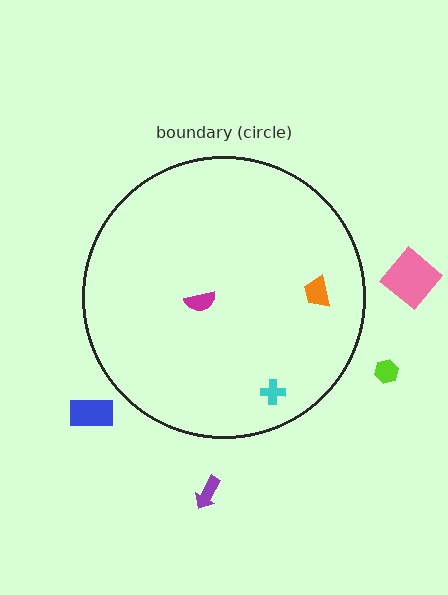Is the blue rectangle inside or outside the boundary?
Outside.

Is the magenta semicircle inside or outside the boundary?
Inside.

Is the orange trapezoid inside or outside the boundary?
Inside.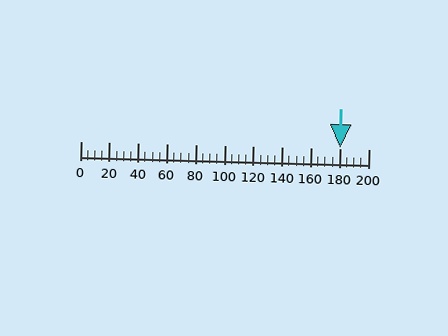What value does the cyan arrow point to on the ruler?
The cyan arrow points to approximately 180.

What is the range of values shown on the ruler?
The ruler shows values from 0 to 200.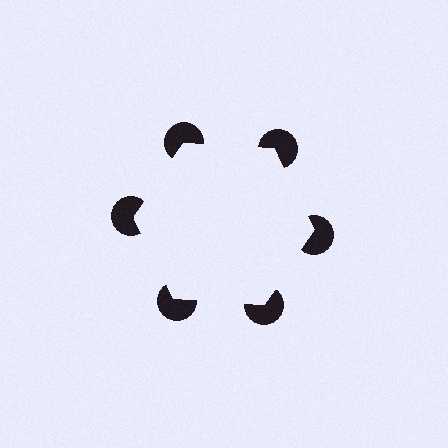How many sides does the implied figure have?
6 sides.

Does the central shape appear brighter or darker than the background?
It typically appears slightly brighter than the background, even though no actual brightness change is drawn.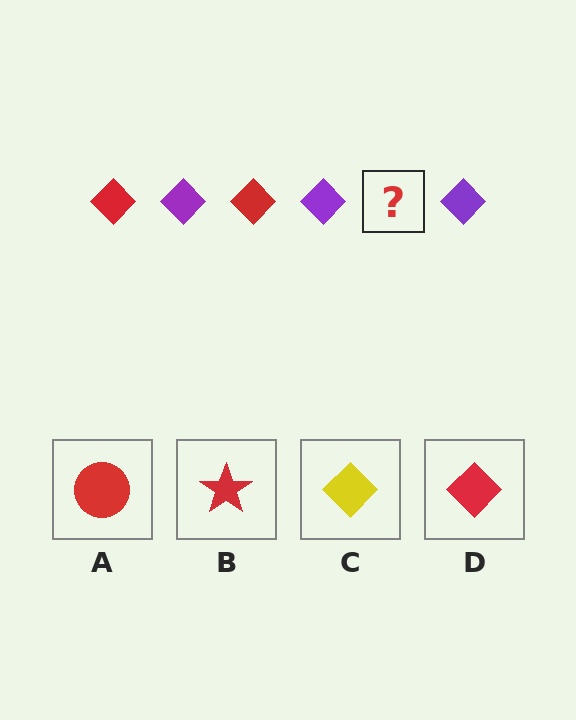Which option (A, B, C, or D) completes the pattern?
D.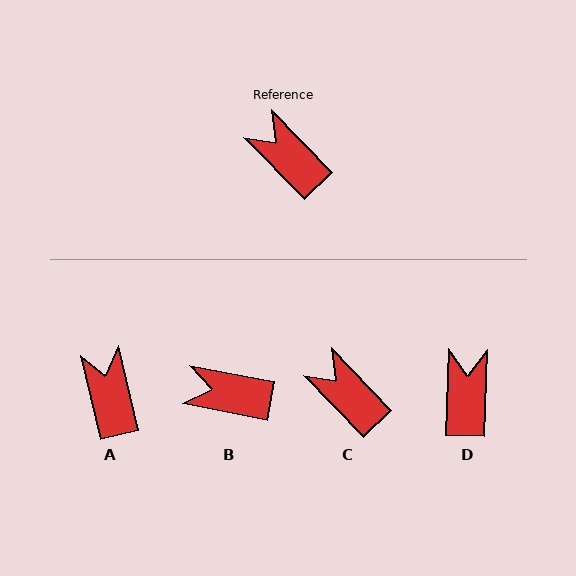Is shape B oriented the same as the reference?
No, it is off by about 35 degrees.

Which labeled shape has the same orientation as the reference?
C.